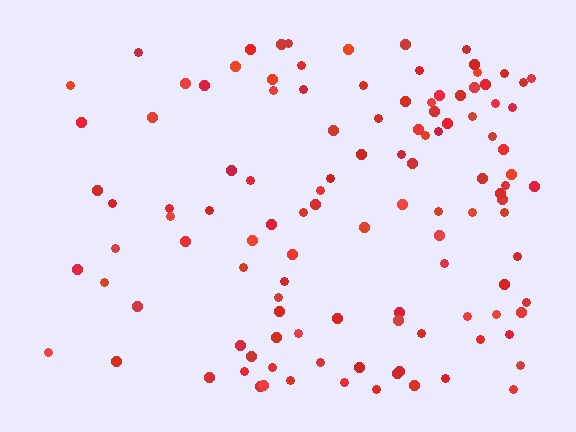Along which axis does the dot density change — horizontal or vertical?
Horizontal.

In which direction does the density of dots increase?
From left to right, with the right side densest.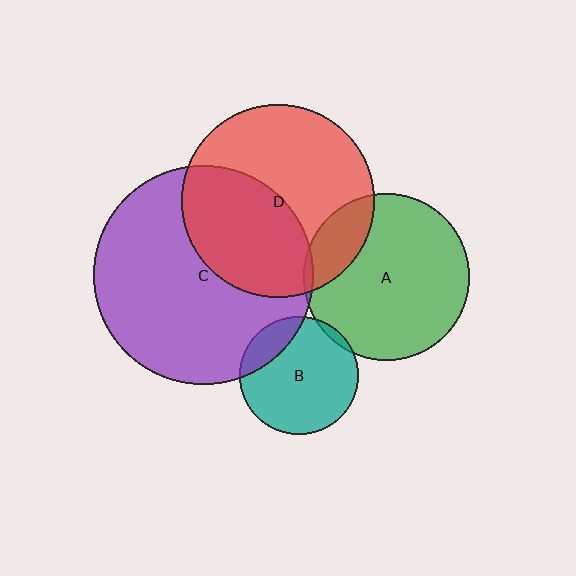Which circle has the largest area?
Circle C (purple).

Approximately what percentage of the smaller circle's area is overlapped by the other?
Approximately 45%.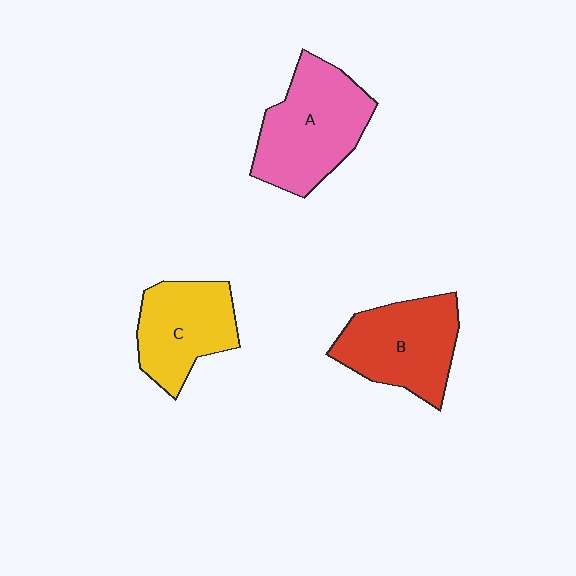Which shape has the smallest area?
Shape C (yellow).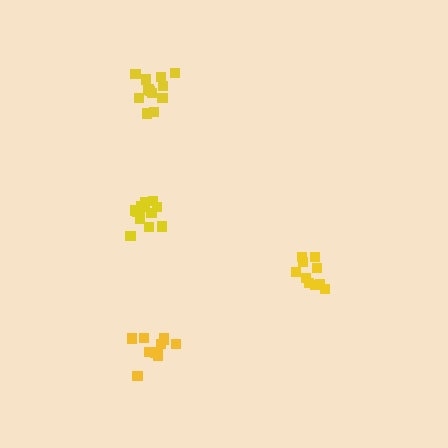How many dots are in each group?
Group 1: 13 dots, Group 2: 10 dots, Group 3: 12 dots, Group 4: 11 dots (46 total).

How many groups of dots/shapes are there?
There are 4 groups.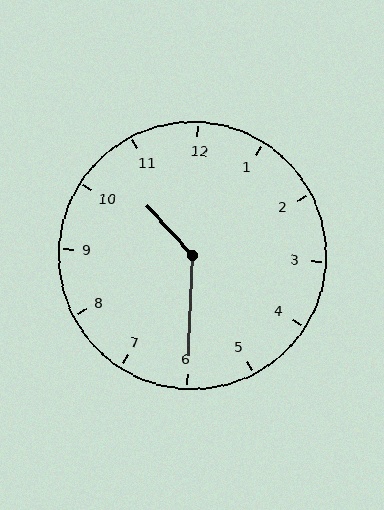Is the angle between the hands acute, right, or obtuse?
It is obtuse.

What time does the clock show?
10:30.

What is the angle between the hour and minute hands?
Approximately 135 degrees.